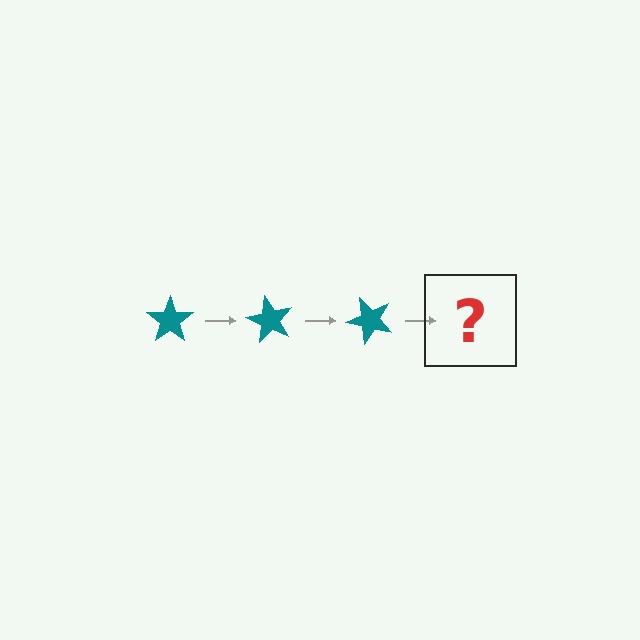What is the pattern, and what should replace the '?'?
The pattern is that the star rotates 60 degrees each step. The '?' should be a teal star rotated 180 degrees.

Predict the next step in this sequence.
The next step is a teal star rotated 180 degrees.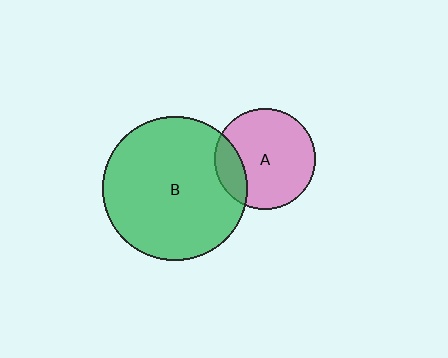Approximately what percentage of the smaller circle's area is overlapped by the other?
Approximately 20%.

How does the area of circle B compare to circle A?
Approximately 2.1 times.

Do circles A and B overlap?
Yes.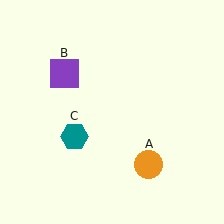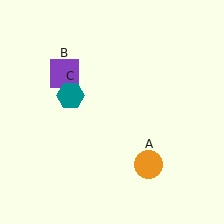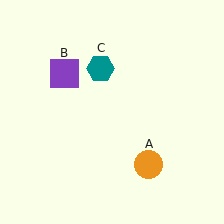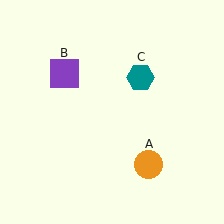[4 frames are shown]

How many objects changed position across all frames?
1 object changed position: teal hexagon (object C).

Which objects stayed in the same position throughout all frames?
Orange circle (object A) and purple square (object B) remained stationary.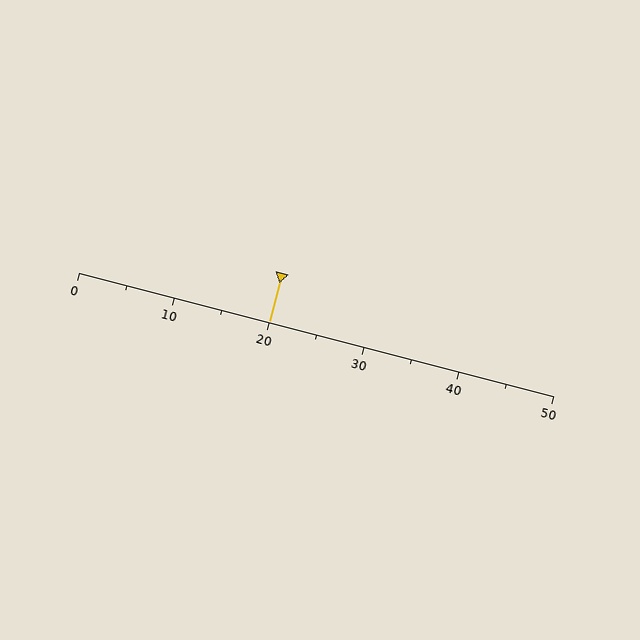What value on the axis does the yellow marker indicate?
The marker indicates approximately 20.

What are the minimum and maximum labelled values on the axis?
The axis runs from 0 to 50.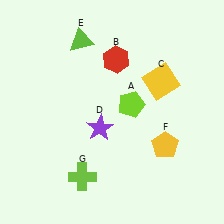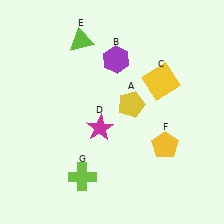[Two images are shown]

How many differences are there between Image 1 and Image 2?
There are 3 differences between the two images.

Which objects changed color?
A changed from lime to yellow. B changed from red to purple. D changed from purple to magenta.